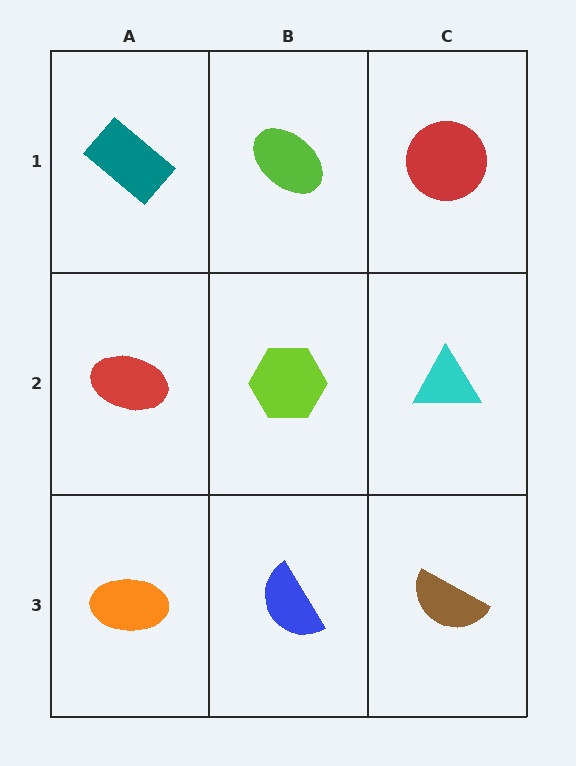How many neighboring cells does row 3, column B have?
3.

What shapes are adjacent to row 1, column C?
A cyan triangle (row 2, column C), a lime ellipse (row 1, column B).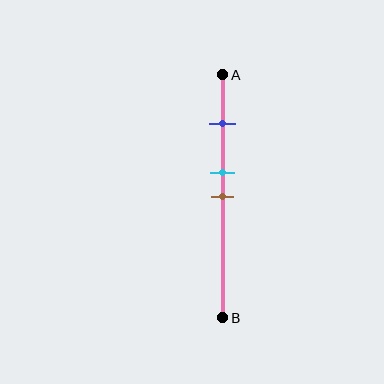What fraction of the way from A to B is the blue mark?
The blue mark is approximately 20% (0.2) of the way from A to B.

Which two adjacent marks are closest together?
The cyan and brown marks are the closest adjacent pair.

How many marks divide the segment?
There are 3 marks dividing the segment.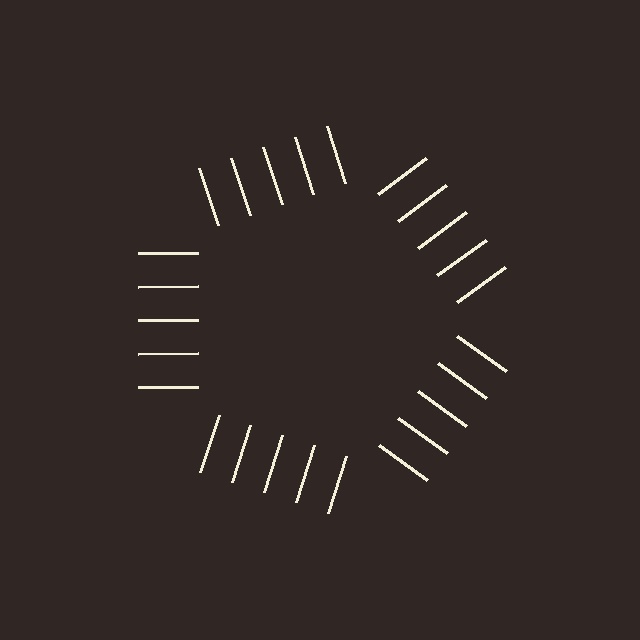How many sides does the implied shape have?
5 sides — the line-ends trace a pentagon.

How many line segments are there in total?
25 — 5 along each of the 5 edges.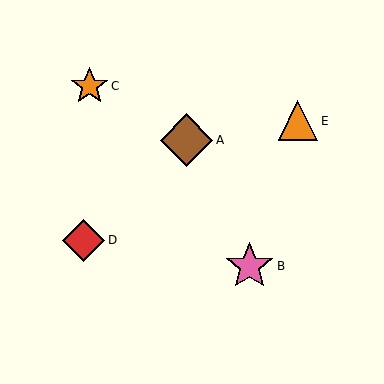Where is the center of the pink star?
The center of the pink star is at (250, 266).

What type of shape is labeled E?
Shape E is an orange triangle.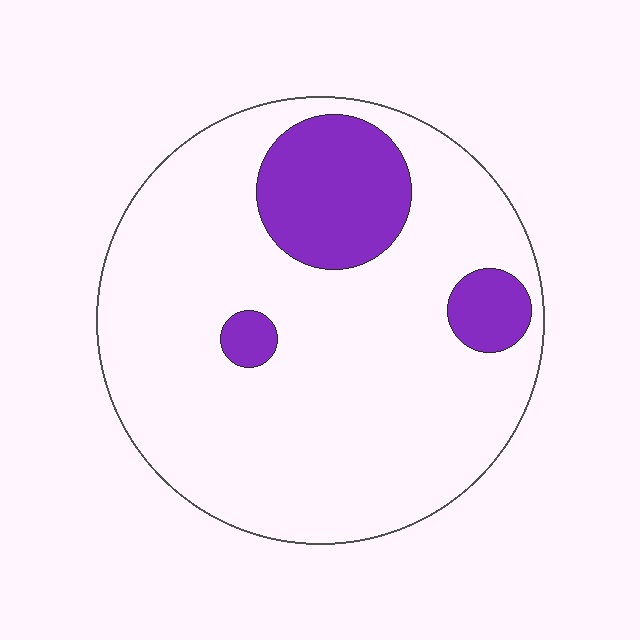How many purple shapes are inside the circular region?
3.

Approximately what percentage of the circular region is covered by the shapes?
Approximately 15%.